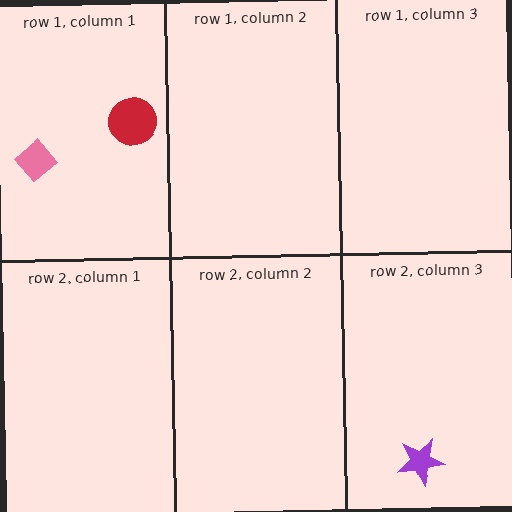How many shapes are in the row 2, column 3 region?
1.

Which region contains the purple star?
The row 2, column 3 region.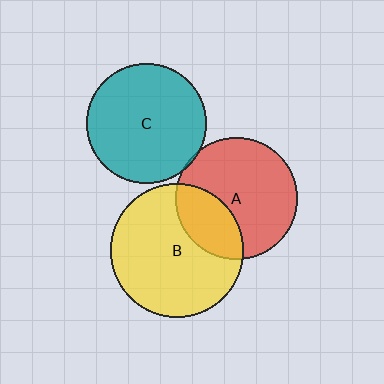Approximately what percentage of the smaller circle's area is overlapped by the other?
Approximately 5%.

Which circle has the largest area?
Circle B (yellow).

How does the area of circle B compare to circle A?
Approximately 1.2 times.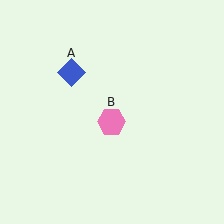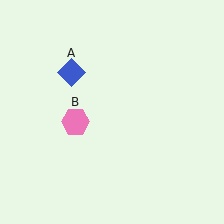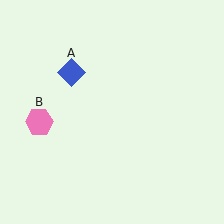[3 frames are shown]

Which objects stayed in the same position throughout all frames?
Blue diamond (object A) remained stationary.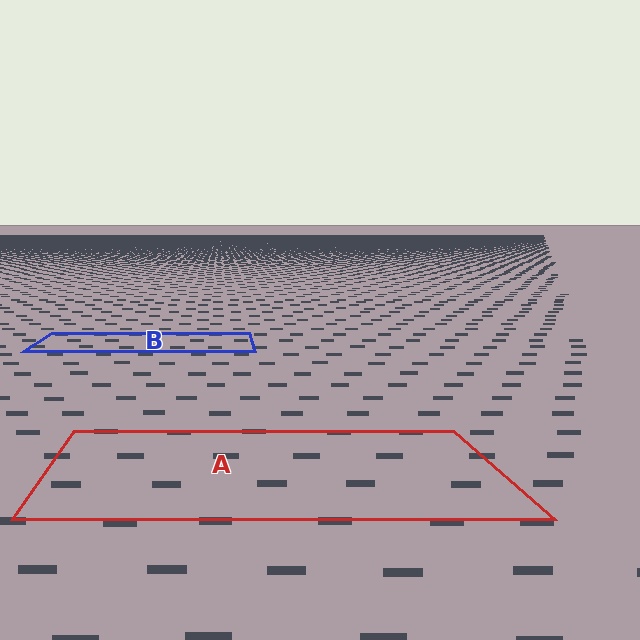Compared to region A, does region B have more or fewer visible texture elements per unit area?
Region B has more texture elements per unit area — they are packed more densely because it is farther away.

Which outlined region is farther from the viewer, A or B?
Region B is farther from the viewer — the texture elements inside it appear smaller and more densely packed.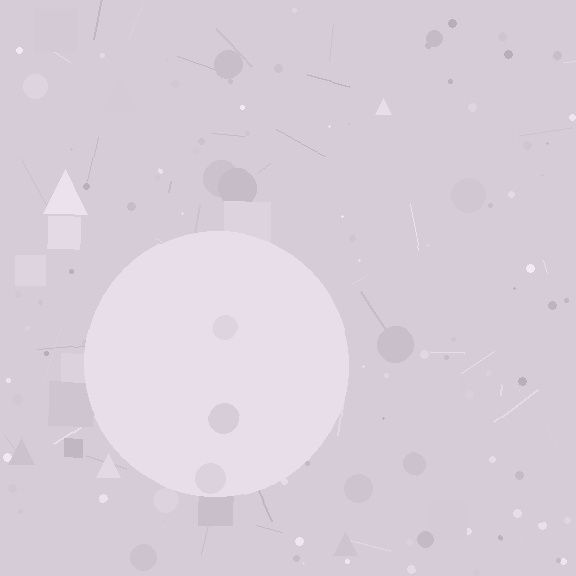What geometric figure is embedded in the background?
A circle is embedded in the background.